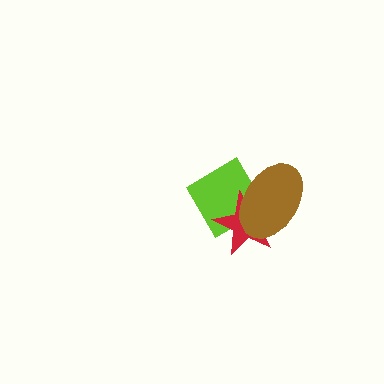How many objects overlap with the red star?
2 objects overlap with the red star.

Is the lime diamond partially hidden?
Yes, it is partially covered by another shape.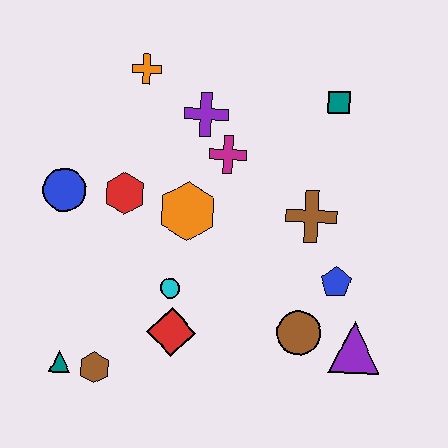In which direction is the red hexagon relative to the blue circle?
The red hexagon is to the right of the blue circle.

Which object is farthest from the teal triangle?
The teal square is farthest from the teal triangle.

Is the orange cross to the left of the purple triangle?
Yes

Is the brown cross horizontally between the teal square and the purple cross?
Yes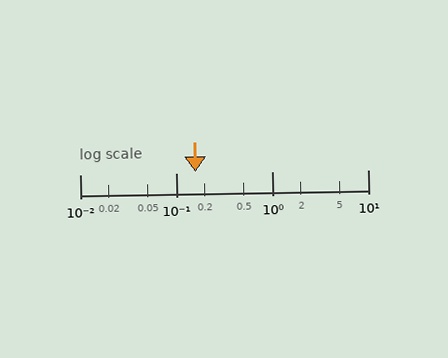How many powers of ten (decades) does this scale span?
The scale spans 3 decades, from 0.01 to 10.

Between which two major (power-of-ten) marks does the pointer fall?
The pointer is between 0.1 and 1.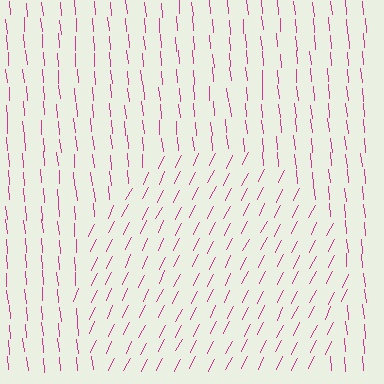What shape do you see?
I see a circle.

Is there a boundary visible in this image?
Yes, there is a texture boundary formed by a change in line orientation.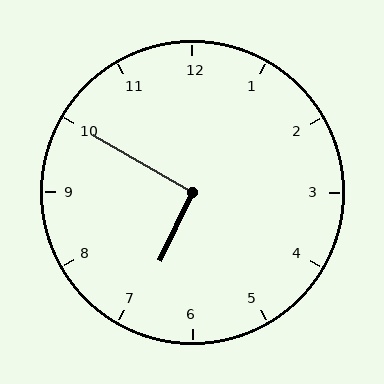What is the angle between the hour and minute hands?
Approximately 95 degrees.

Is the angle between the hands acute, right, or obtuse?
It is right.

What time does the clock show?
6:50.